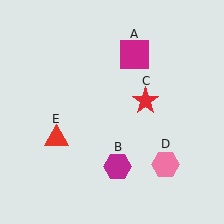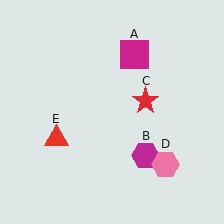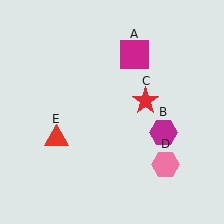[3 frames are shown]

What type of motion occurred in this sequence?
The magenta hexagon (object B) rotated counterclockwise around the center of the scene.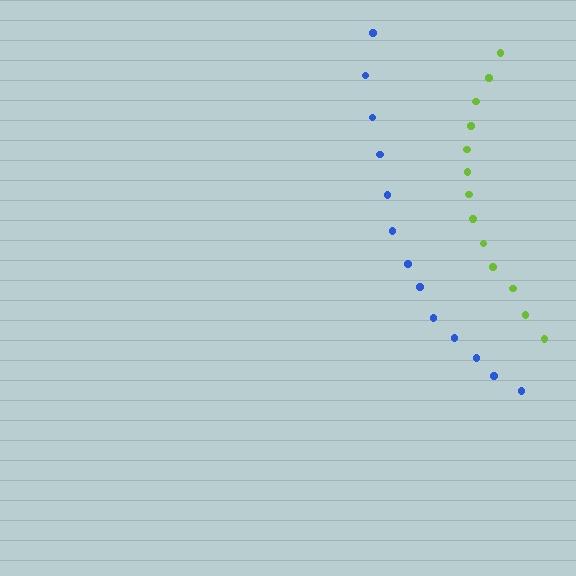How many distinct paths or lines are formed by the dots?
There are 2 distinct paths.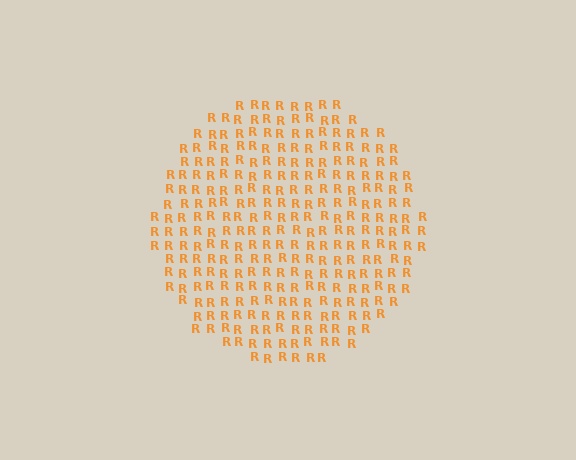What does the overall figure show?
The overall figure shows a circle.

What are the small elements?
The small elements are letter R's.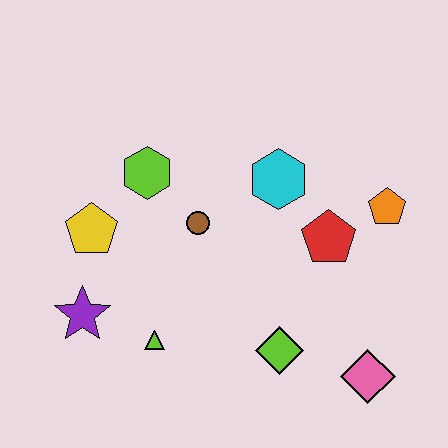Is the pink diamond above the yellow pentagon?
No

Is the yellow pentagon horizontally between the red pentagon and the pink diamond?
No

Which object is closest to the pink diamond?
The lime diamond is closest to the pink diamond.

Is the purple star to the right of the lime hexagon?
No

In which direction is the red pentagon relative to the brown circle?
The red pentagon is to the right of the brown circle.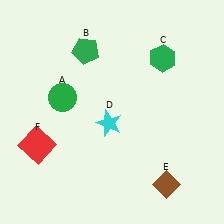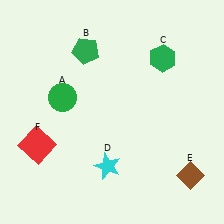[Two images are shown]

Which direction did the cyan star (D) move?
The cyan star (D) moved down.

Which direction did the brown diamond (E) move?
The brown diamond (E) moved right.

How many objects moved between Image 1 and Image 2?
2 objects moved between the two images.